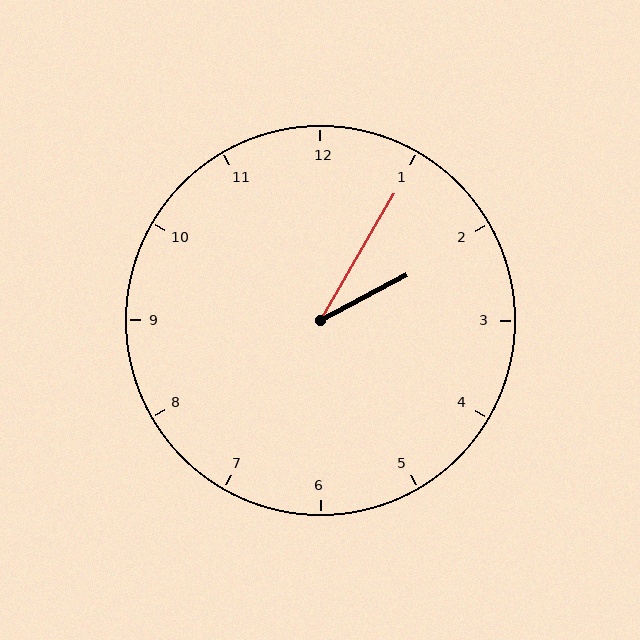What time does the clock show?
2:05.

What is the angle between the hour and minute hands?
Approximately 32 degrees.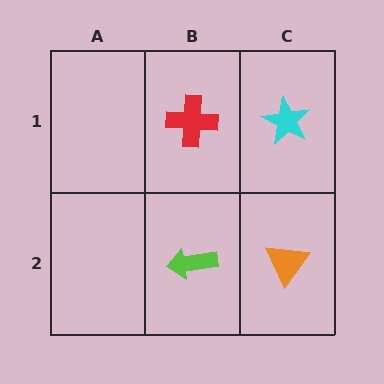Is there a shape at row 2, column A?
No, that cell is empty.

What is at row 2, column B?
A lime arrow.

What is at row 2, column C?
An orange triangle.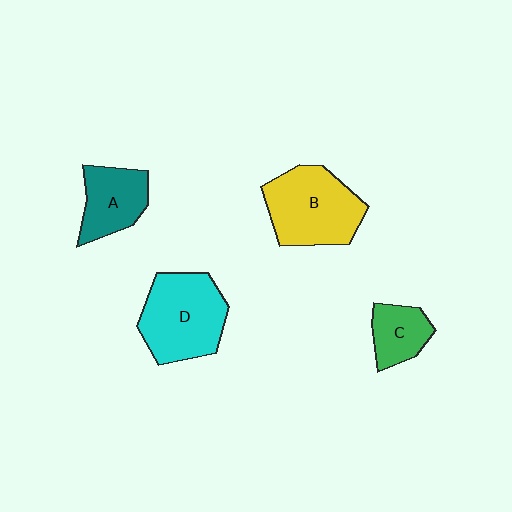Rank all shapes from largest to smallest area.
From largest to smallest: D (cyan), B (yellow), A (teal), C (green).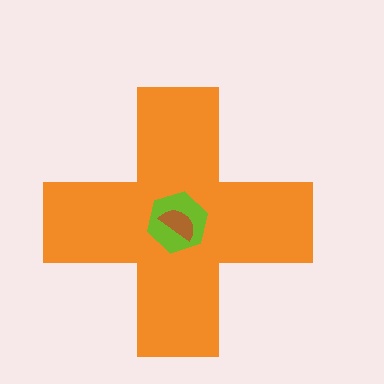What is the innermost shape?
The brown semicircle.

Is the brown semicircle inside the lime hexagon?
Yes.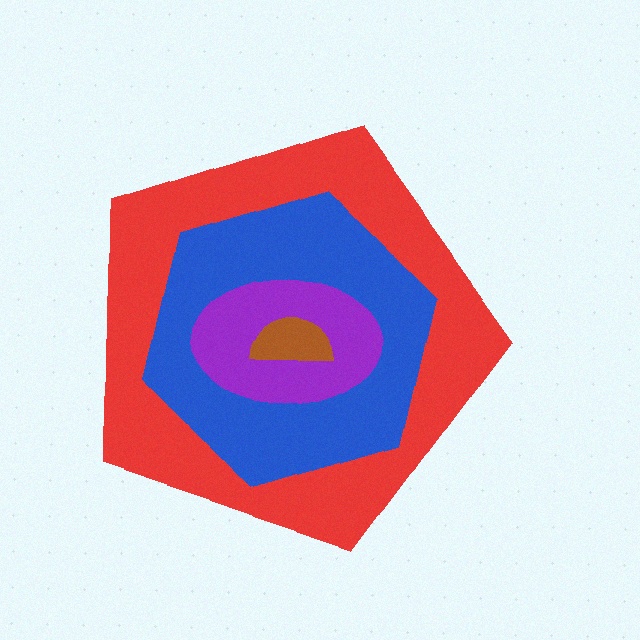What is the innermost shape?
The brown semicircle.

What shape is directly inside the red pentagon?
The blue hexagon.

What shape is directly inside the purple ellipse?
The brown semicircle.